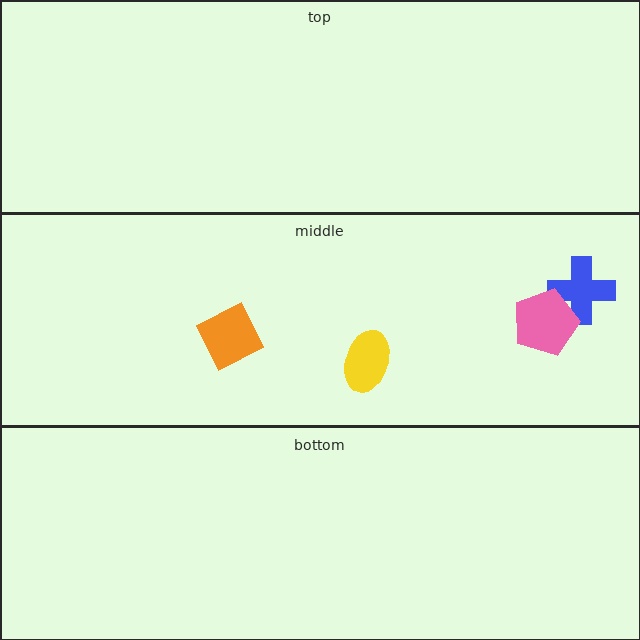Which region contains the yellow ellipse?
The middle region.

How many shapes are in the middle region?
4.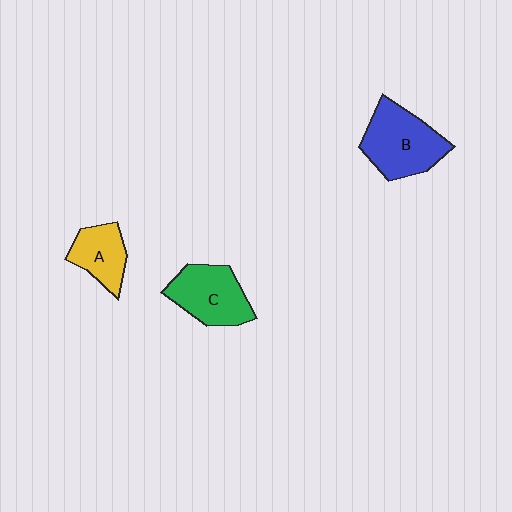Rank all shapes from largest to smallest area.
From largest to smallest: B (blue), C (green), A (yellow).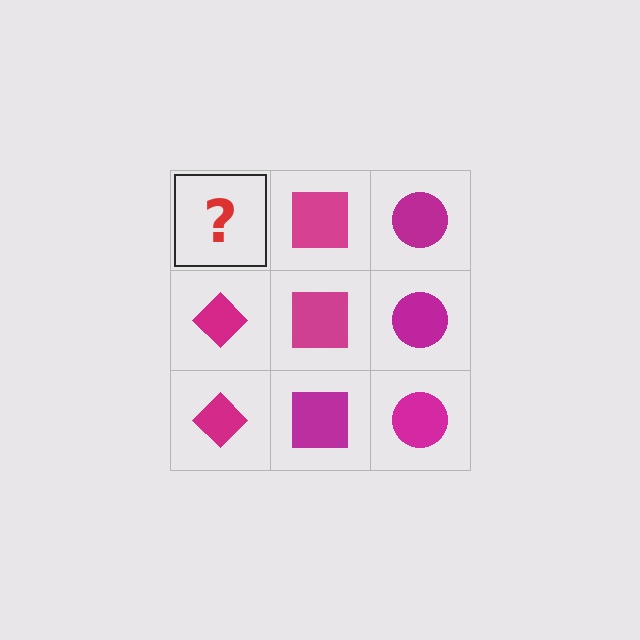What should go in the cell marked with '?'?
The missing cell should contain a magenta diamond.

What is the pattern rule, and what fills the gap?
The rule is that each column has a consistent shape. The gap should be filled with a magenta diamond.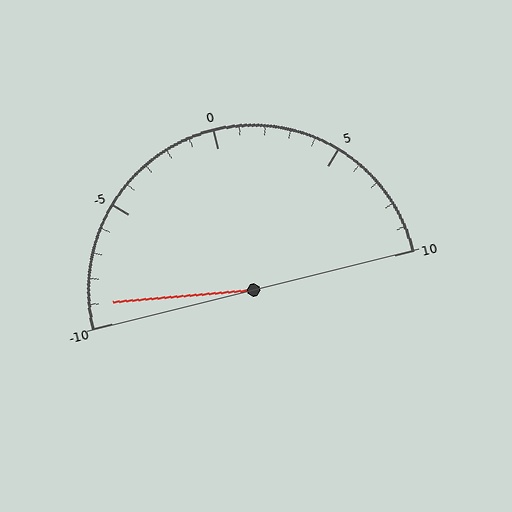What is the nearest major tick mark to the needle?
The nearest major tick mark is -10.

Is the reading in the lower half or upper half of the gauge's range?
The reading is in the lower half of the range (-10 to 10).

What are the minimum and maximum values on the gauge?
The gauge ranges from -10 to 10.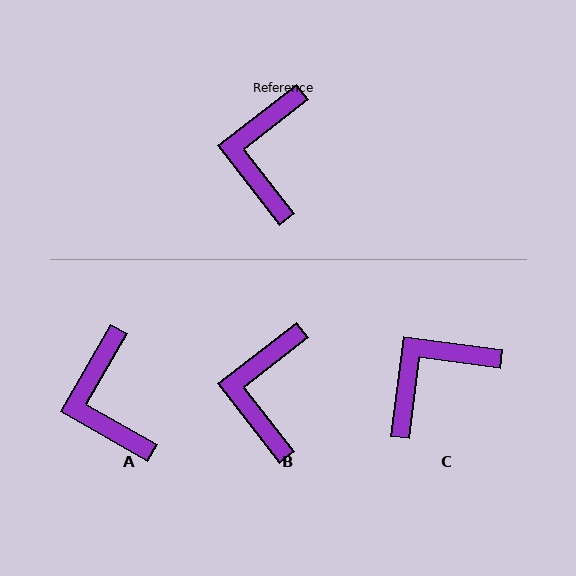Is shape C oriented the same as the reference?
No, it is off by about 45 degrees.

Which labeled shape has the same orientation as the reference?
B.